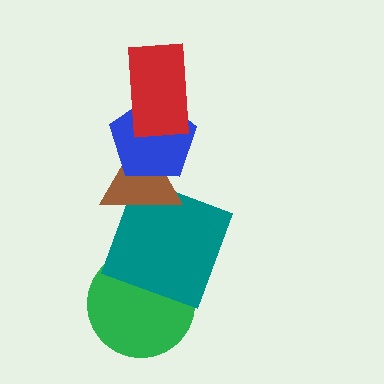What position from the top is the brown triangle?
The brown triangle is 3rd from the top.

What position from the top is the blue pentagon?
The blue pentagon is 2nd from the top.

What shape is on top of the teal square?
The brown triangle is on top of the teal square.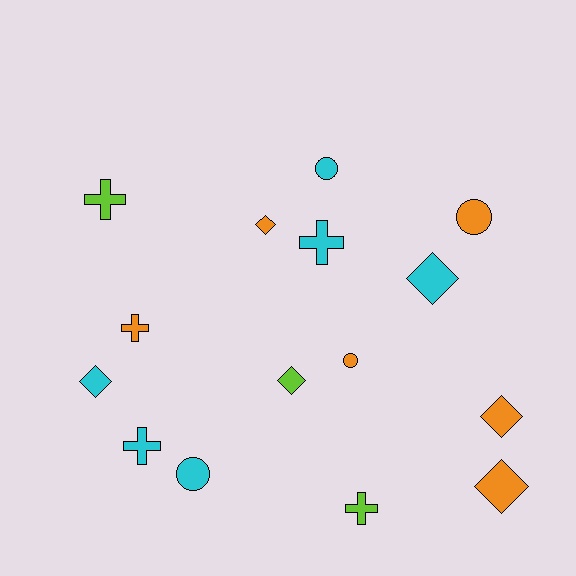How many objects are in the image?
There are 15 objects.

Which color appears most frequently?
Cyan, with 6 objects.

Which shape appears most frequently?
Diamond, with 6 objects.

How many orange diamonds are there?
There are 3 orange diamonds.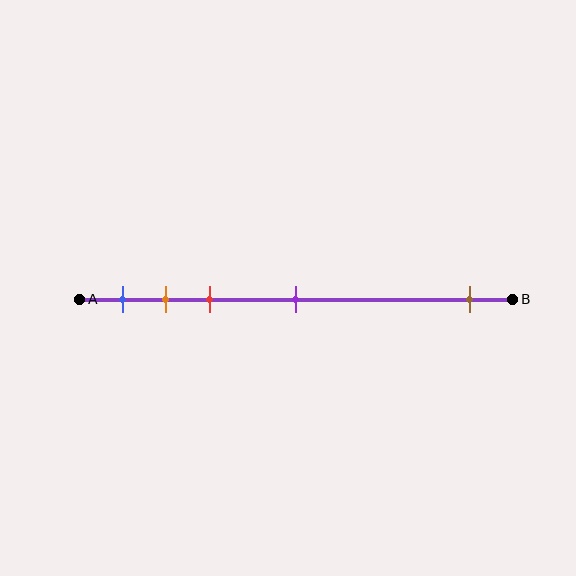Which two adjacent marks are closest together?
The orange and red marks are the closest adjacent pair.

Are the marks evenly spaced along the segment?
No, the marks are not evenly spaced.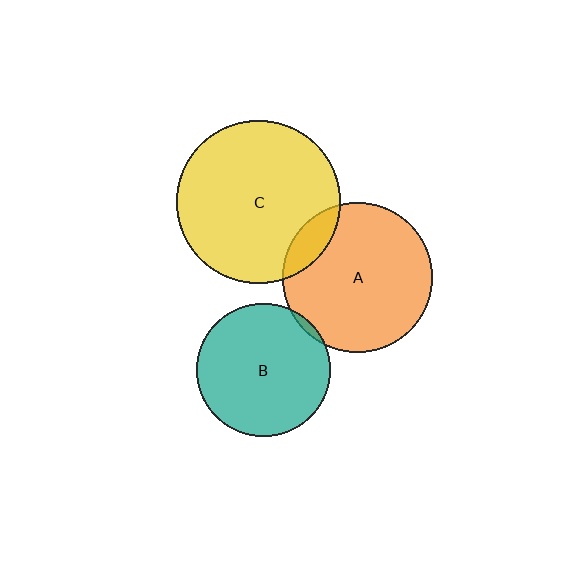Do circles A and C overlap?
Yes.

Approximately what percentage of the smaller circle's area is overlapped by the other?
Approximately 10%.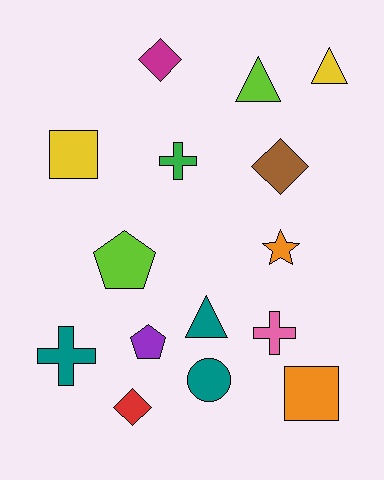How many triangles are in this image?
There are 3 triangles.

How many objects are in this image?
There are 15 objects.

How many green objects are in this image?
There is 1 green object.